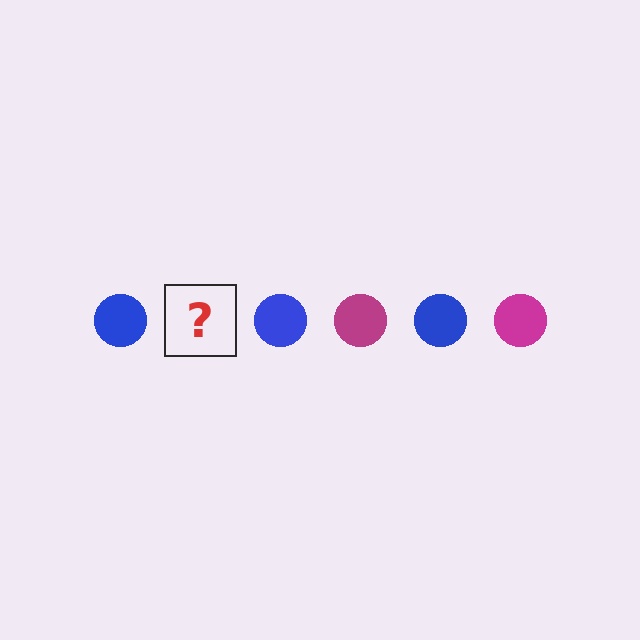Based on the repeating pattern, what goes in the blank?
The blank should be a magenta circle.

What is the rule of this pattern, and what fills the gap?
The rule is that the pattern cycles through blue, magenta circles. The gap should be filled with a magenta circle.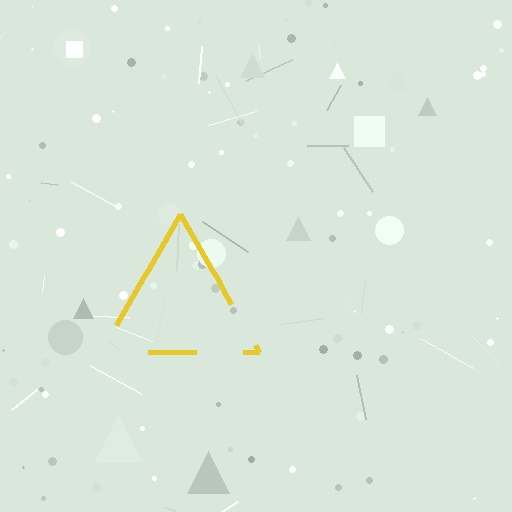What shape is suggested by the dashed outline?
The dashed outline suggests a triangle.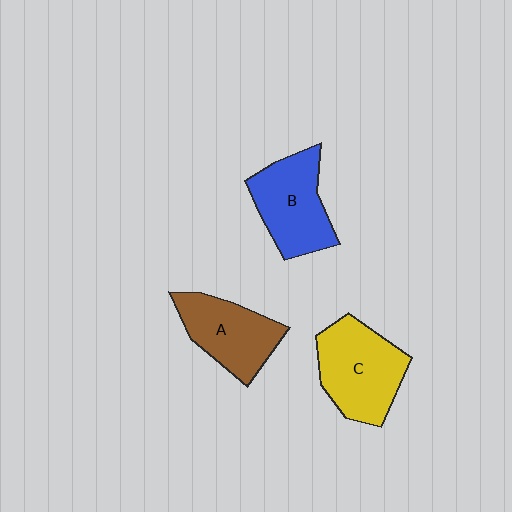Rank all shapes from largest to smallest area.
From largest to smallest: C (yellow), B (blue), A (brown).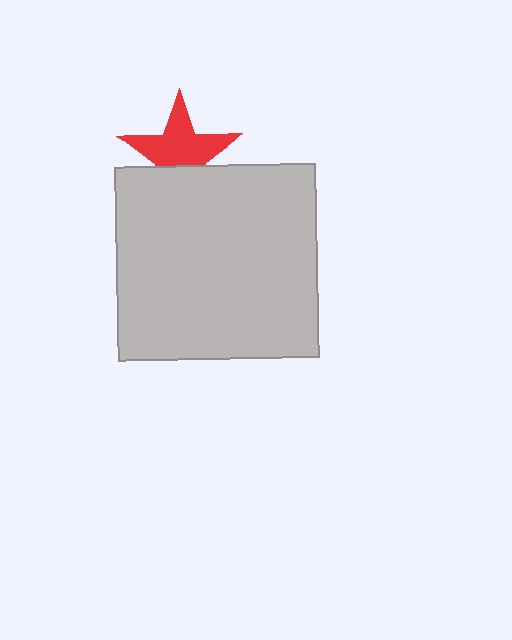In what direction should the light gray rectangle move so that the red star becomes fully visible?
The light gray rectangle should move down. That is the shortest direction to clear the overlap and leave the red star fully visible.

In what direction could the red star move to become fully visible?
The red star could move up. That would shift it out from behind the light gray rectangle entirely.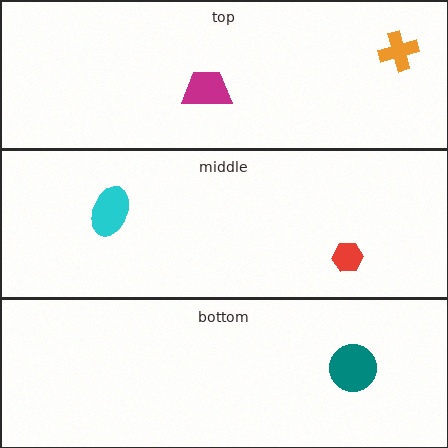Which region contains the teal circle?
The bottom region.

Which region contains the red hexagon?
The middle region.